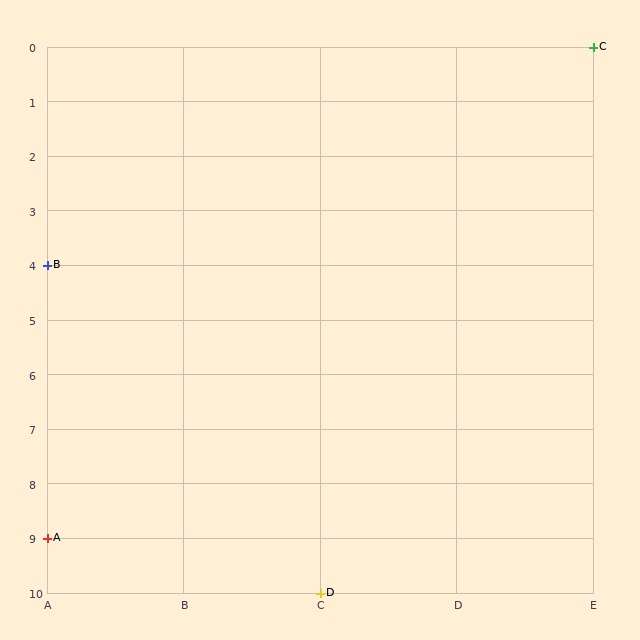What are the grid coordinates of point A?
Point A is at grid coordinates (A, 9).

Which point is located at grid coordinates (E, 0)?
Point C is at (E, 0).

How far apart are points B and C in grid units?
Points B and C are 4 columns and 4 rows apart (about 5.7 grid units diagonally).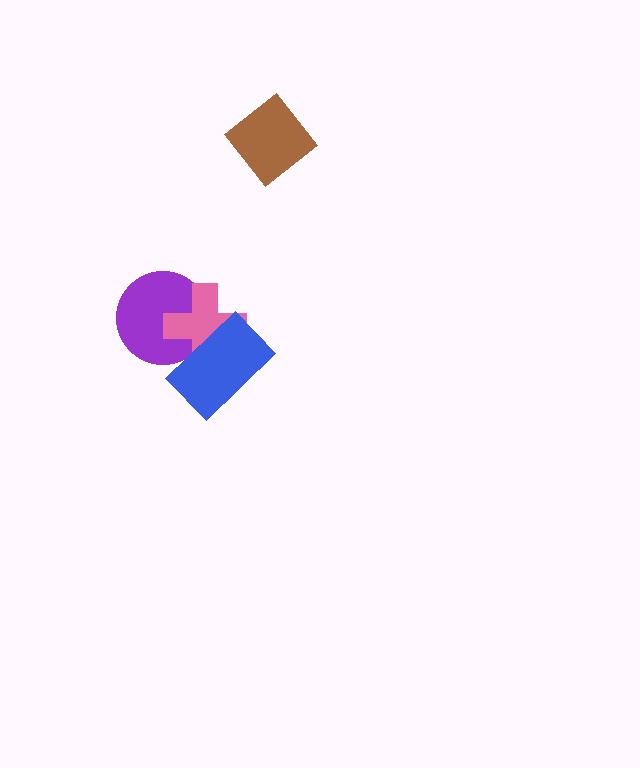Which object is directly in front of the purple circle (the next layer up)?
The pink cross is directly in front of the purple circle.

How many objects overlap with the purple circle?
2 objects overlap with the purple circle.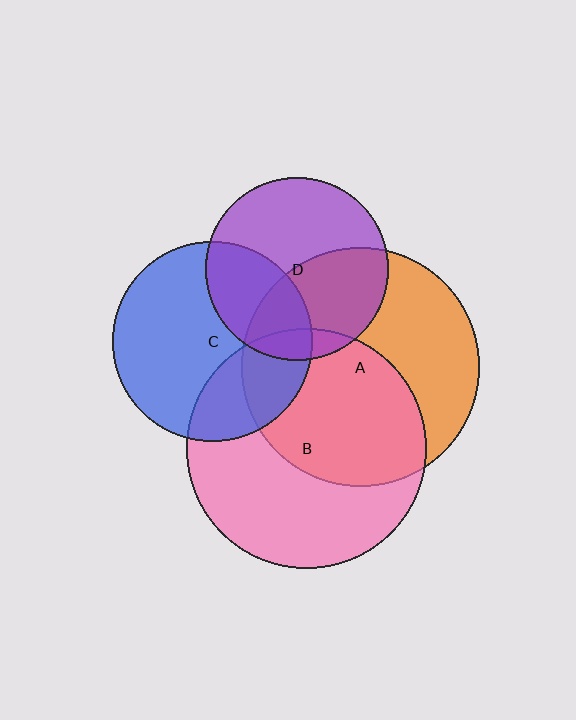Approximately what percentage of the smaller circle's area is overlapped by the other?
Approximately 25%.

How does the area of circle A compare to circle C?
Approximately 1.4 times.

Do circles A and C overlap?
Yes.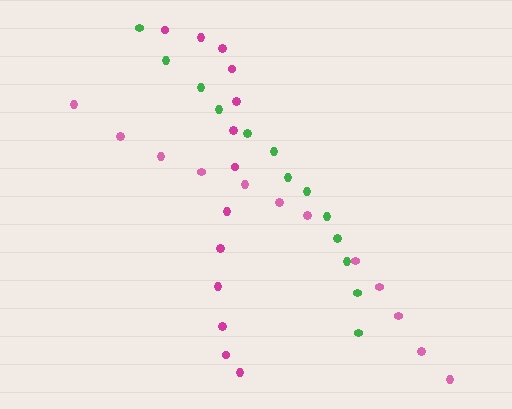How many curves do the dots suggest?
There are 3 distinct paths.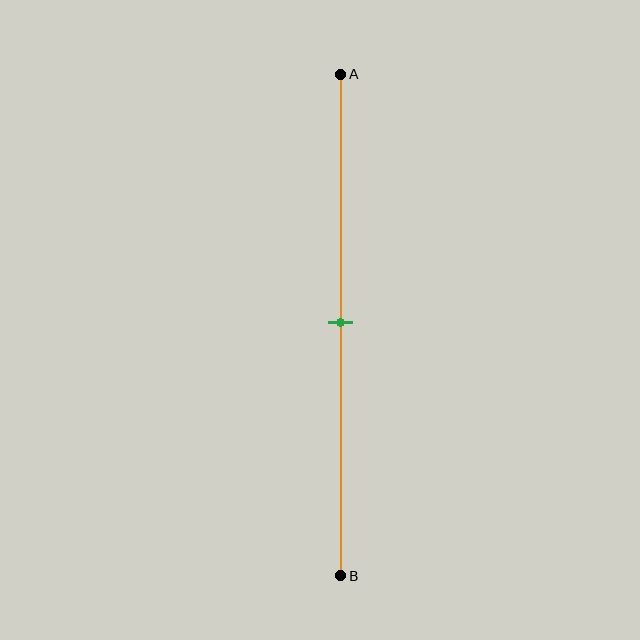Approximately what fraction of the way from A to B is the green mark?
The green mark is approximately 50% of the way from A to B.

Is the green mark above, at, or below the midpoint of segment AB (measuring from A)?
The green mark is approximately at the midpoint of segment AB.